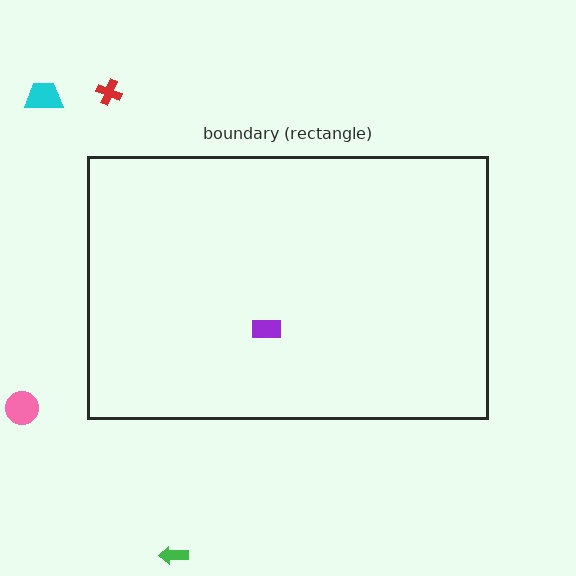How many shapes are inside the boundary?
1 inside, 4 outside.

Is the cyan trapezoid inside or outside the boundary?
Outside.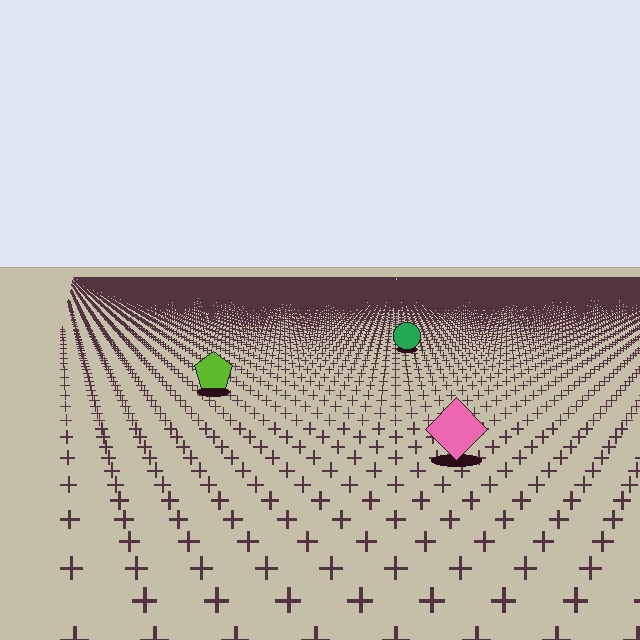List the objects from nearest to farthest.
From nearest to farthest: the pink diamond, the lime pentagon, the green circle.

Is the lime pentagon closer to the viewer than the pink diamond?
No. The pink diamond is closer — you can tell from the texture gradient: the ground texture is coarser near it.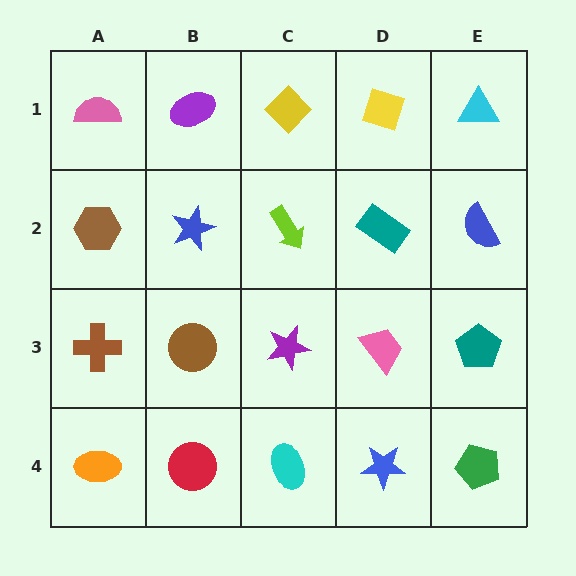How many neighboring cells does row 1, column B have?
3.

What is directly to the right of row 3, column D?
A teal pentagon.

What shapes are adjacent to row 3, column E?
A blue semicircle (row 2, column E), a green pentagon (row 4, column E), a pink trapezoid (row 3, column D).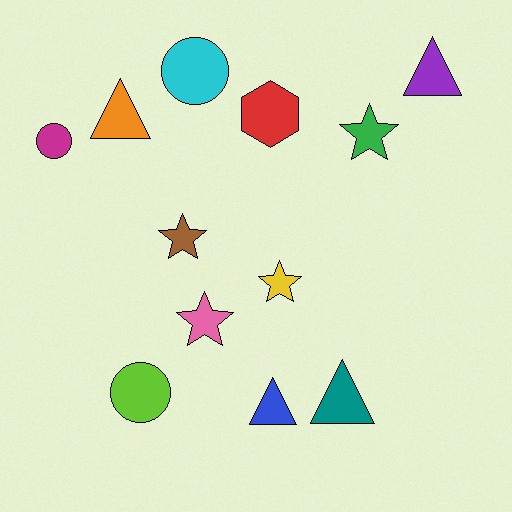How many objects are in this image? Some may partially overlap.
There are 12 objects.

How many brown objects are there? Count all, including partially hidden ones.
There is 1 brown object.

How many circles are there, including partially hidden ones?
There are 3 circles.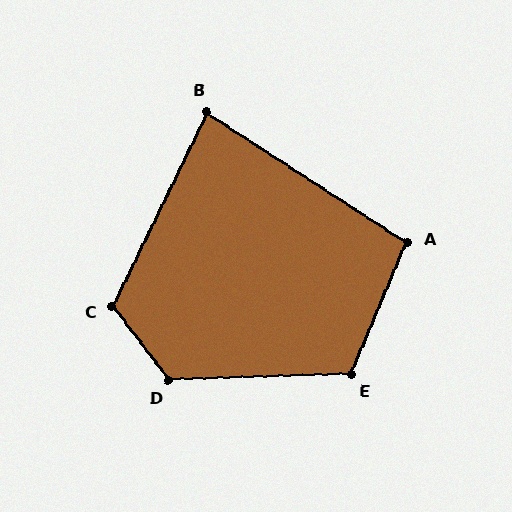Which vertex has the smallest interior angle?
B, at approximately 83 degrees.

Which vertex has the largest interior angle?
D, at approximately 125 degrees.